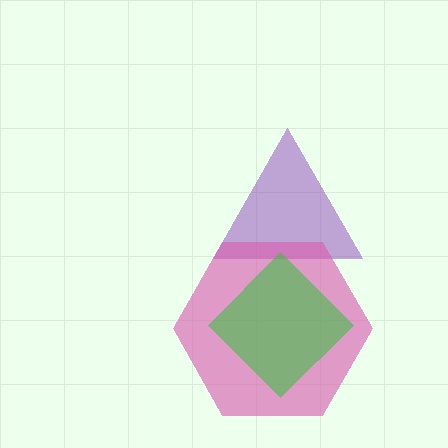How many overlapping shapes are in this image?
There are 3 overlapping shapes in the image.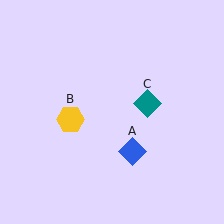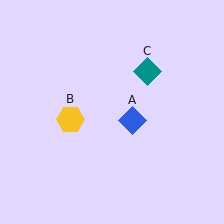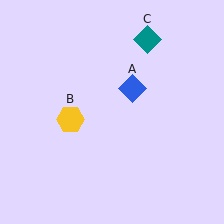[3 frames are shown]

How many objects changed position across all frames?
2 objects changed position: blue diamond (object A), teal diamond (object C).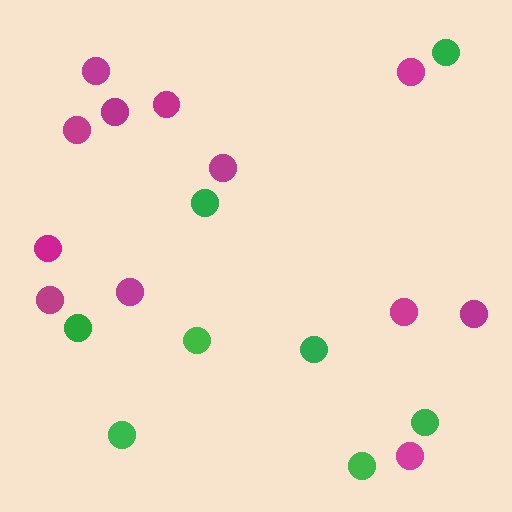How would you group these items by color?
There are 2 groups: one group of magenta circles (12) and one group of green circles (8).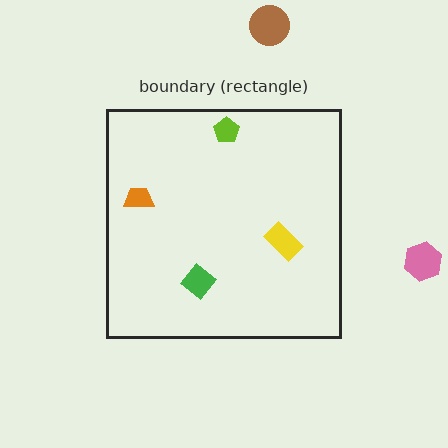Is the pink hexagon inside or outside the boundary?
Outside.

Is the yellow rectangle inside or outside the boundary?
Inside.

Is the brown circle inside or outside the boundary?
Outside.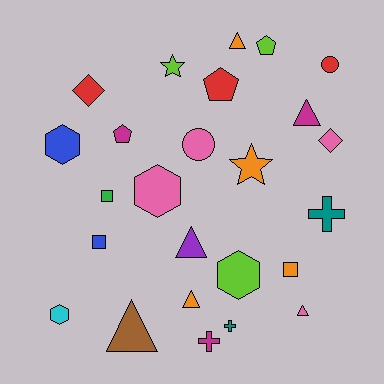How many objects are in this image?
There are 25 objects.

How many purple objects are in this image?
There is 1 purple object.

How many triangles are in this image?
There are 6 triangles.